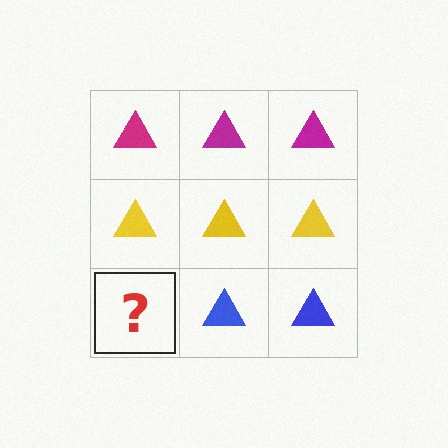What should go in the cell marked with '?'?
The missing cell should contain a blue triangle.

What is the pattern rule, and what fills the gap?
The rule is that each row has a consistent color. The gap should be filled with a blue triangle.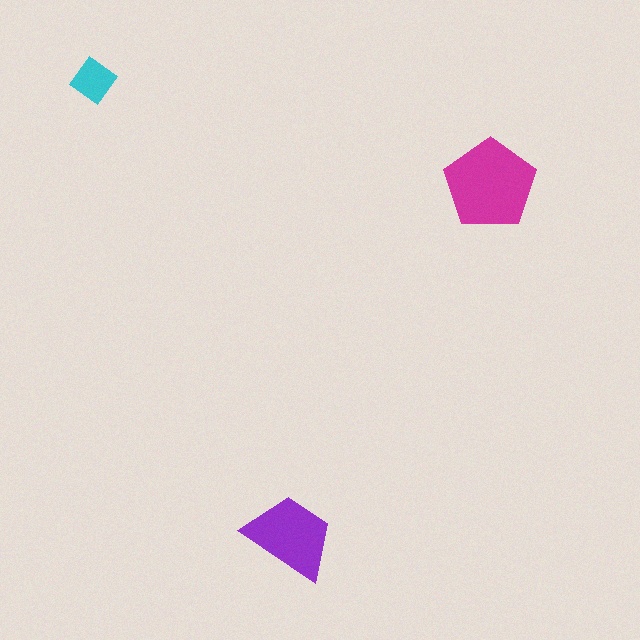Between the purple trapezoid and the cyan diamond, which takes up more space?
The purple trapezoid.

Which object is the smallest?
The cyan diamond.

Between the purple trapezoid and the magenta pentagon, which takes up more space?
The magenta pentagon.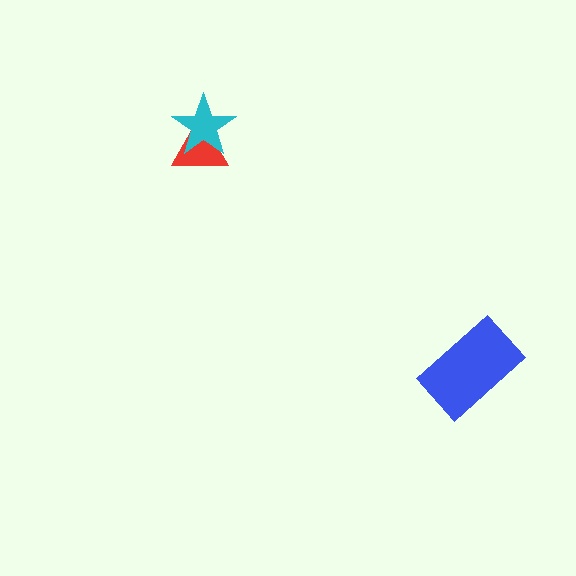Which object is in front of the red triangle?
The cyan star is in front of the red triangle.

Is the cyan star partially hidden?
No, no other shape covers it.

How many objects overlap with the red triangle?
1 object overlaps with the red triangle.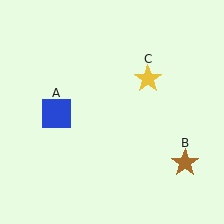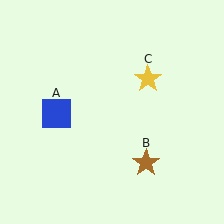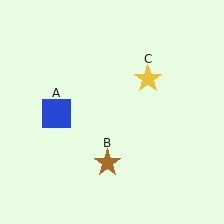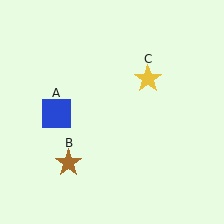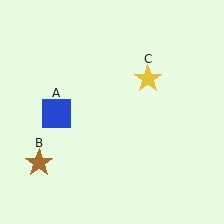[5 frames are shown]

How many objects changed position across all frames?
1 object changed position: brown star (object B).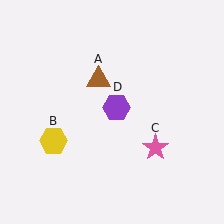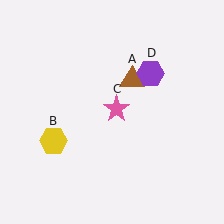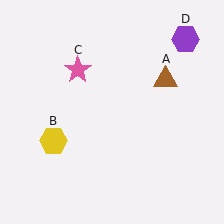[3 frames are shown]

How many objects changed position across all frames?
3 objects changed position: brown triangle (object A), pink star (object C), purple hexagon (object D).